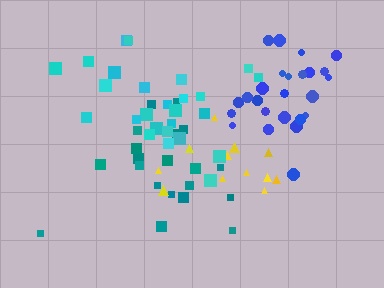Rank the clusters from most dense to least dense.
blue, cyan, yellow, teal.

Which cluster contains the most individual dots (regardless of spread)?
Cyan (26).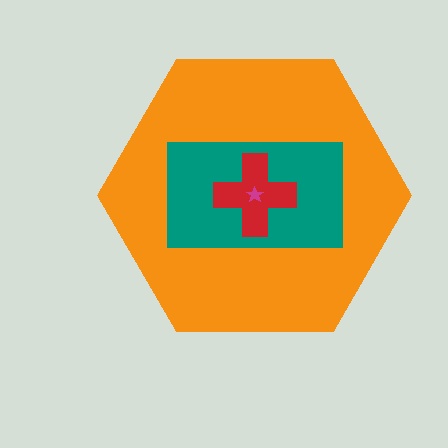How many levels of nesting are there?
4.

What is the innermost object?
The magenta star.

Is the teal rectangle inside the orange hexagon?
Yes.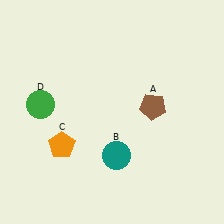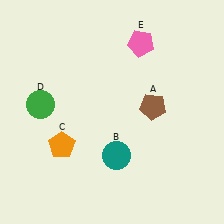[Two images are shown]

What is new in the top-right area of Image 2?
A pink pentagon (E) was added in the top-right area of Image 2.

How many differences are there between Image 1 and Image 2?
There is 1 difference between the two images.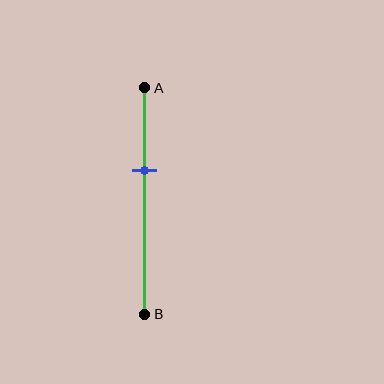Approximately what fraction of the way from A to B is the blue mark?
The blue mark is approximately 35% of the way from A to B.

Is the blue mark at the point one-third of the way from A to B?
No, the mark is at about 35% from A, not at the 33% one-third point.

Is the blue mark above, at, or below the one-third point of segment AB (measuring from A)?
The blue mark is below the one-third point of segment AB.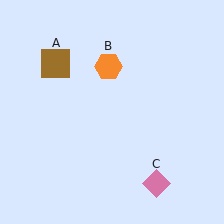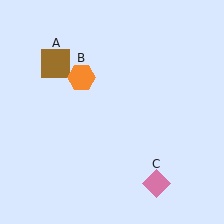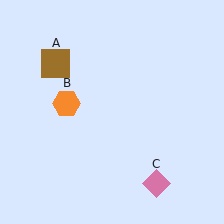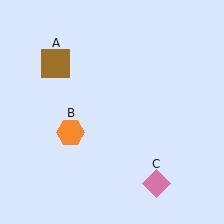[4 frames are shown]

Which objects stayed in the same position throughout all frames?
Brown square (object A) and pink diamond (object C) remained stationary.